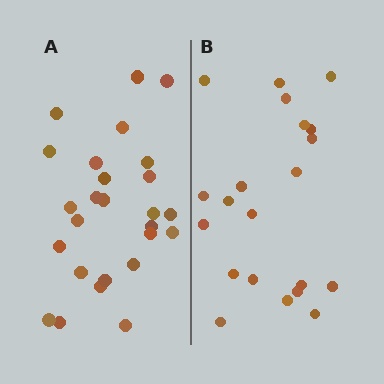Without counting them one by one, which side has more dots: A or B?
Region A (the left region) has more dots.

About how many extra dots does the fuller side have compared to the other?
Region A has about 5 more dots than region B.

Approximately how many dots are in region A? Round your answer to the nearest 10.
About 30 dots. (The exact count is 26, which rounds to 30.)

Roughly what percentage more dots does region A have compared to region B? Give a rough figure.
About 25% more.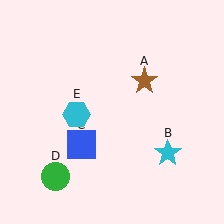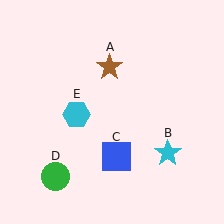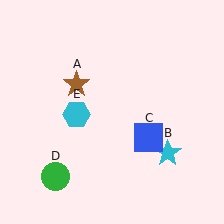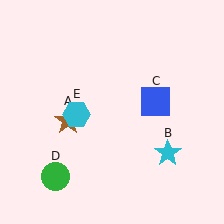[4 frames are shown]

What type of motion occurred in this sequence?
The brown star (object A), blue square (object C) rotated counterclockwise around the center of the scene.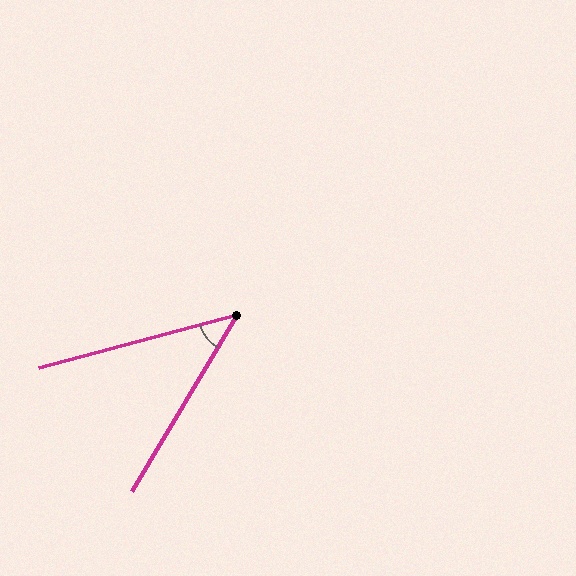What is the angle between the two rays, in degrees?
Approximately 44 degrees.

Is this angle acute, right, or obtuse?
It is acute.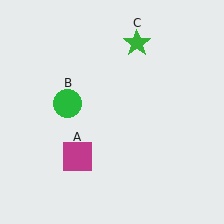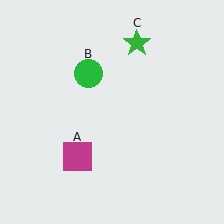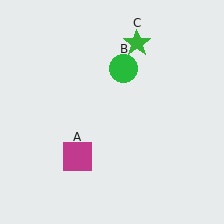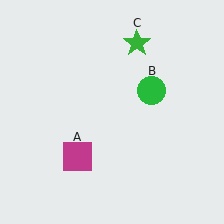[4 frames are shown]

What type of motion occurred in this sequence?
The green circle (object B) rotated clockwise around the center of the scene.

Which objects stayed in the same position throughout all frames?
Magenta square (object A) and green star (object C) remained stationary.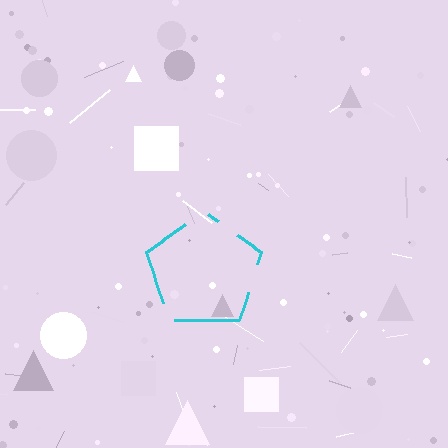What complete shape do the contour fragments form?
The contour fragments form a pentagon.